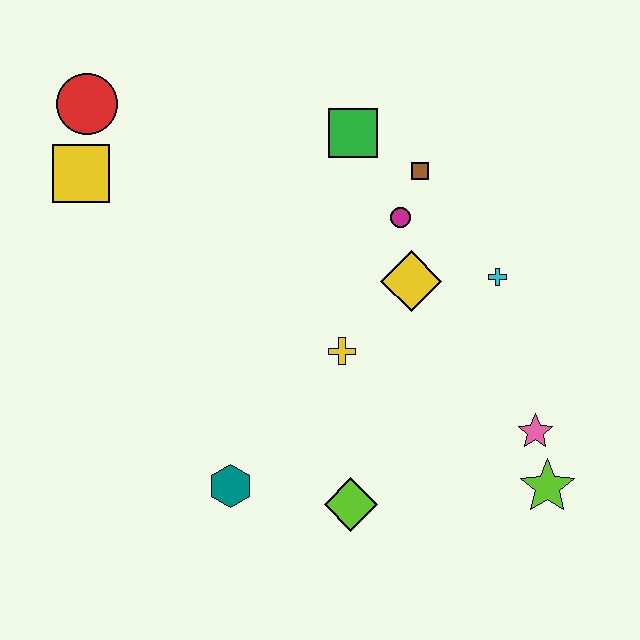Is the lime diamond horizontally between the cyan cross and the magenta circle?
No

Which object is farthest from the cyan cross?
The red circle is farthest from the cyan cross.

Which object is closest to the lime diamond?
The teal hexagon is closest to the lime diamond.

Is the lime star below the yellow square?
Yes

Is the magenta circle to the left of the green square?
No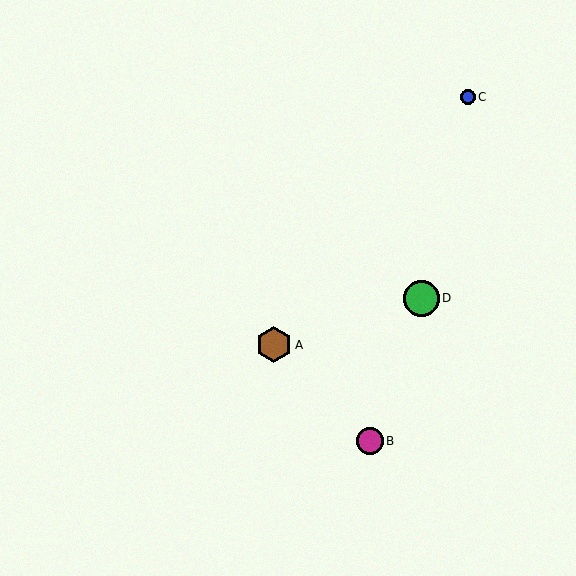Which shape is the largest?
The green circle (labeled D) is the largest.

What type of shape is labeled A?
Shape A is a brown hexagon.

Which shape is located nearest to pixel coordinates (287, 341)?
The brown hexagon (labeled A) at (274, 345) is nearest to that location.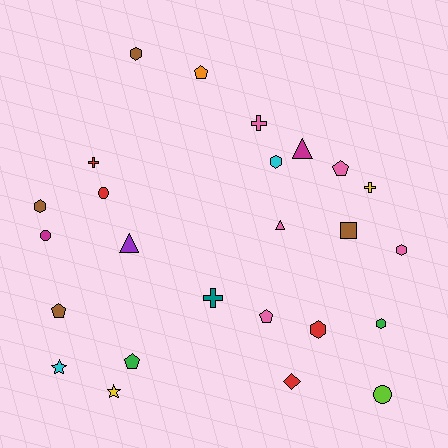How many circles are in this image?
There are 3 circles.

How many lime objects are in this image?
There is 1 lime object.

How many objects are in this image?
There are 25 objects.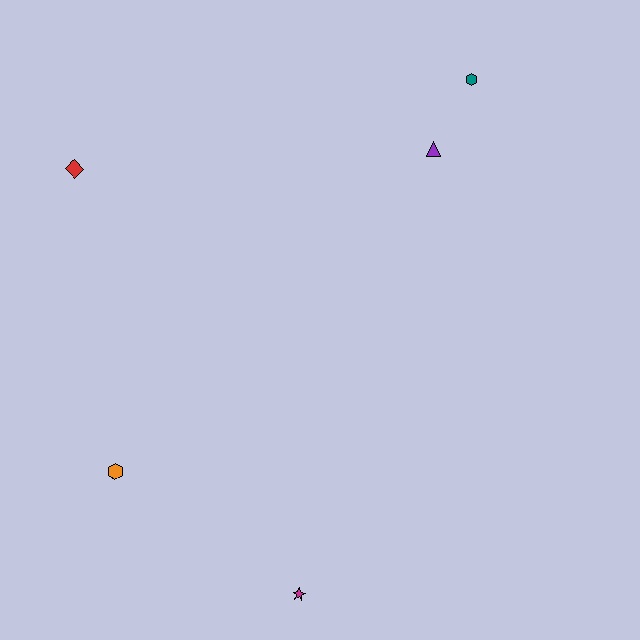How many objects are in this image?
There are 5 objects.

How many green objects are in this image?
There are no green objects.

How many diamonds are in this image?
There is 1 diamond.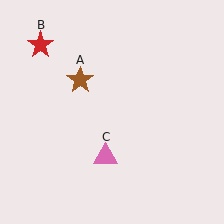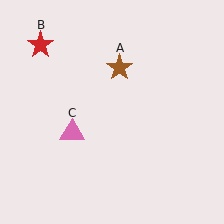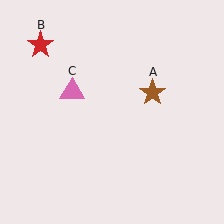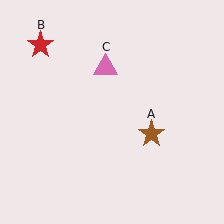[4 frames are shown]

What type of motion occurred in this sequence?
The brown star (object A), pink triangle (object C) rotated clockwise around the center of the scene.